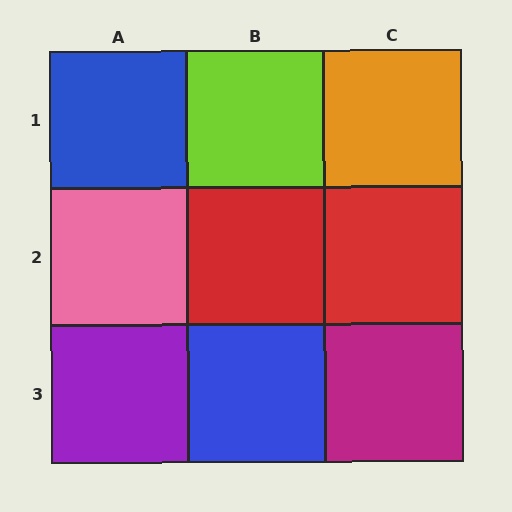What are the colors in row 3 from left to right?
Purple, blue, magenta.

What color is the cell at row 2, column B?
Red.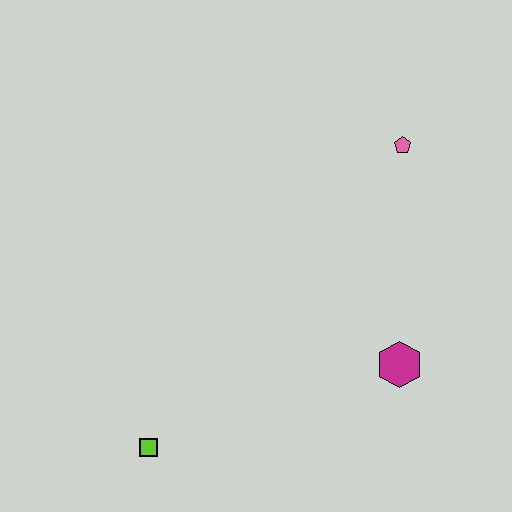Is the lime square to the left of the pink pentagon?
Yes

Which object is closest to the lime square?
The magenta hexagon is closest to the lime square.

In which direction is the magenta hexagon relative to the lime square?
The magenta hexagon is to the right of the lime square.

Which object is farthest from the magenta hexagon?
The lime square is farthest from the magenta hexagon.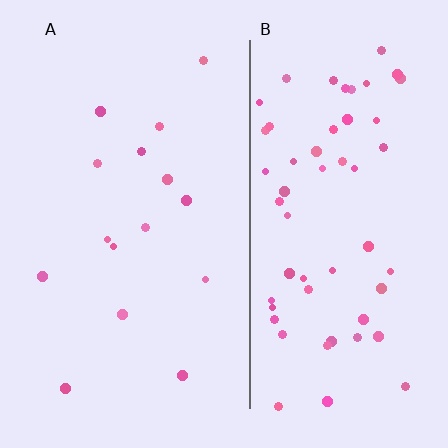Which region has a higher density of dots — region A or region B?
B (the right).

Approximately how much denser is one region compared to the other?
Approximately 3.8× — region B over region A.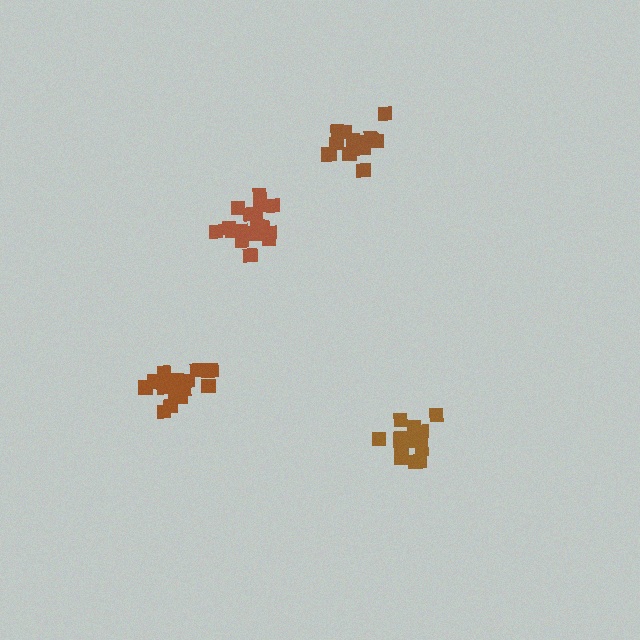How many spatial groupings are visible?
There are 4 spatial groupings.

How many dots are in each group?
Group 1: 14 dots, Group 2: 19 dots, Group 3: 17 dots, Group 4: 19 dots (69 total).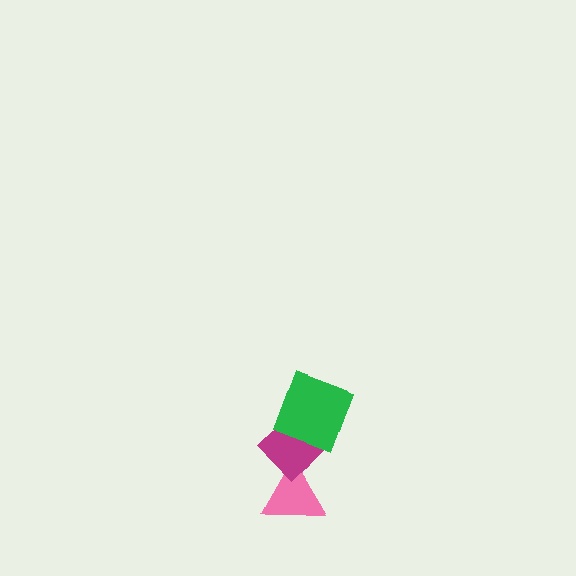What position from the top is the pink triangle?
The pink triangle is 3rd from the top.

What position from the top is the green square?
The green square is 1st from the top.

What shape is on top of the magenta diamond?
The green square is on top of the magenta diamond.